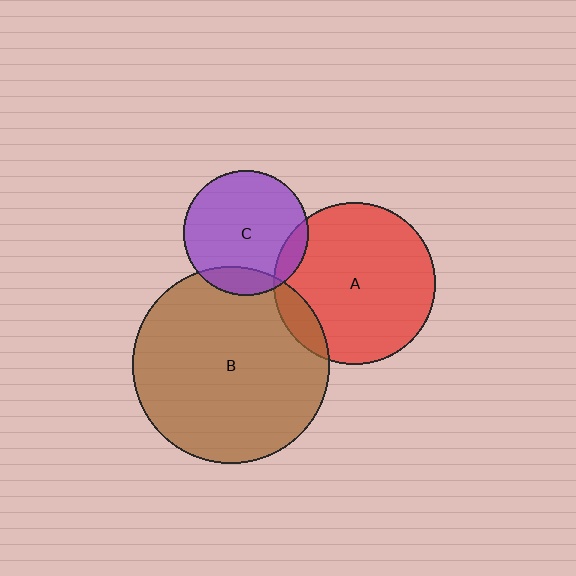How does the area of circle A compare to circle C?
Approximately 1.7 times.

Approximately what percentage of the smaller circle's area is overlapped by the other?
Approximately 10%.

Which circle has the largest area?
Circle B (brown).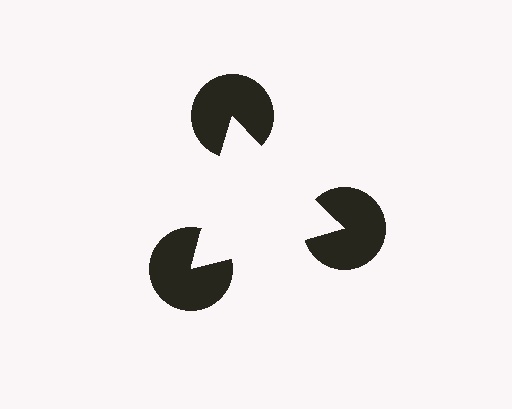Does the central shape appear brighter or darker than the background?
It typically appears slightly brighter than the background, even though no actual brightness change is drawn.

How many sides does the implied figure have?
3 sides.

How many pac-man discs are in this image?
There are 3 — one at each vertex of the illusory triangle.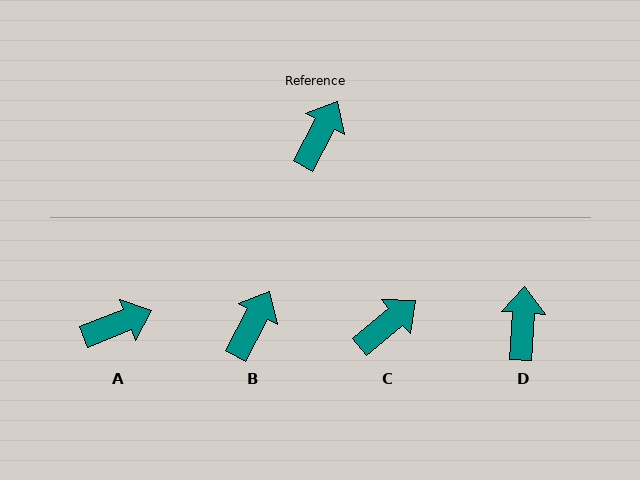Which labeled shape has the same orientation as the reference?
B.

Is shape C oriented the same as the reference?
No, it is off by about 22 degrees.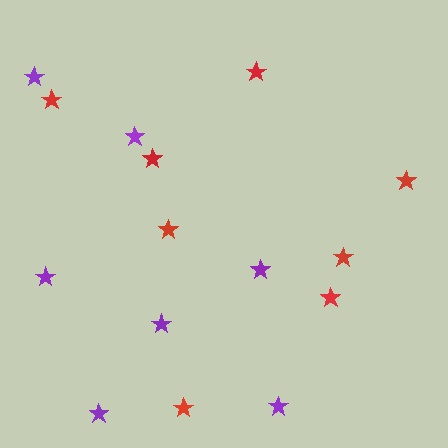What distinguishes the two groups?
There are 2 groups: one group of red stars (8) and one group of purple stars (7).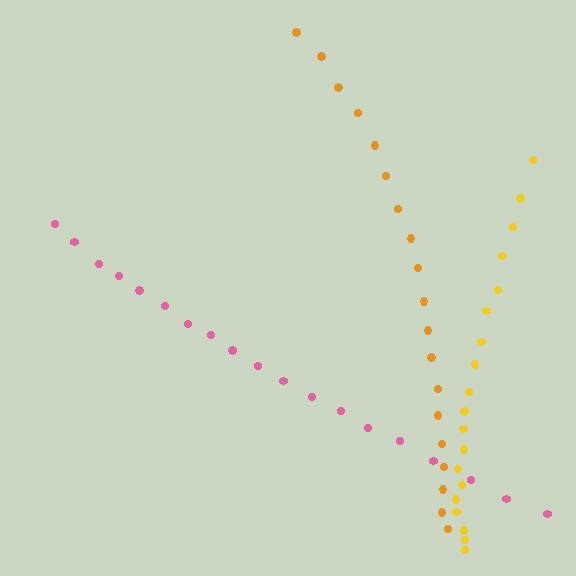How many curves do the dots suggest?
There are 3 distinct paths.